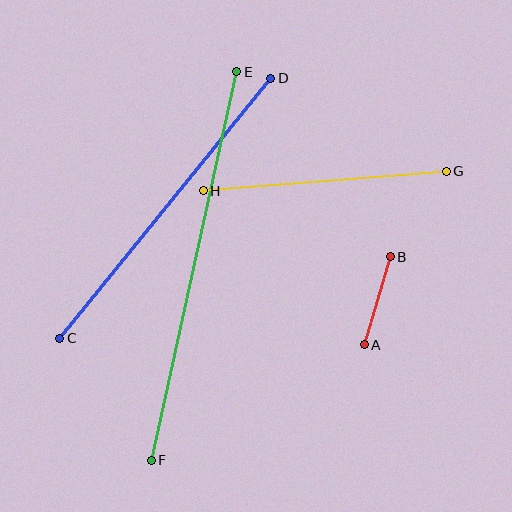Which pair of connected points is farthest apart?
Points E and F are farthest apart.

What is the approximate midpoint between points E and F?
The midpoint is at approximately (194, 266) pixels.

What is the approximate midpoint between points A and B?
The midpoint is at approximately (377, 301) pixels.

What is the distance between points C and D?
The distance is approximately 335 pixels.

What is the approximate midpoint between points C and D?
The midpoint is at approximately (165, 208) pixels.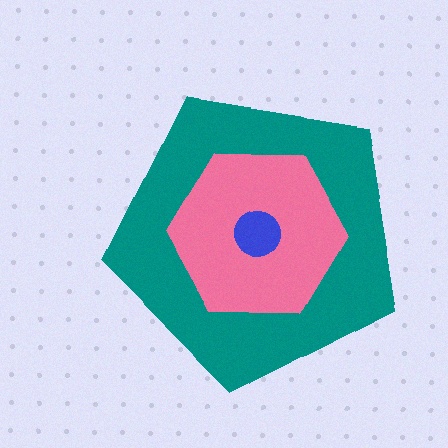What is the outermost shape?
The teal pentagon.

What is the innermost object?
The blue circle.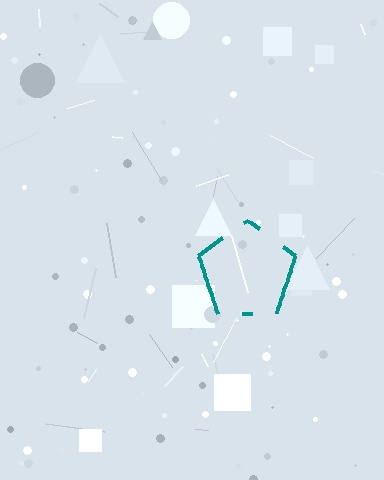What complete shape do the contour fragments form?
The contour fragments form a pentagon.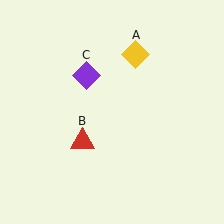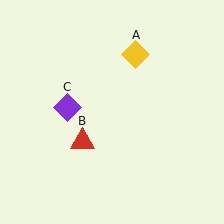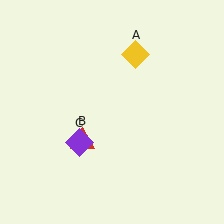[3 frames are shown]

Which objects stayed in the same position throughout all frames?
Yellow diamond (object A) and red triangle (object B) remained stationary.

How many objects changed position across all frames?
1 object changed position: purple diamond (object C).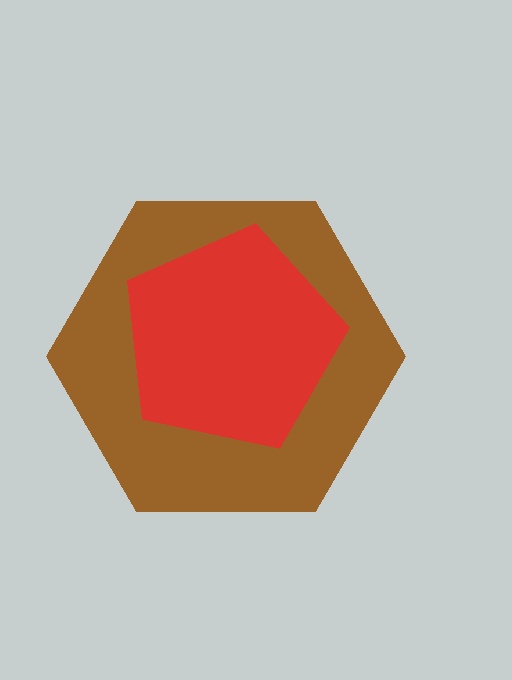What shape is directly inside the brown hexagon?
The red pentagon.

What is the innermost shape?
The red pentagon.